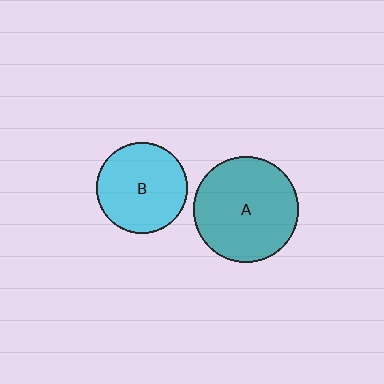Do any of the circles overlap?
No, none of the circles overlap.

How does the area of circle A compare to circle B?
Approximately 1.3 times.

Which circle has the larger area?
Circle A (teal).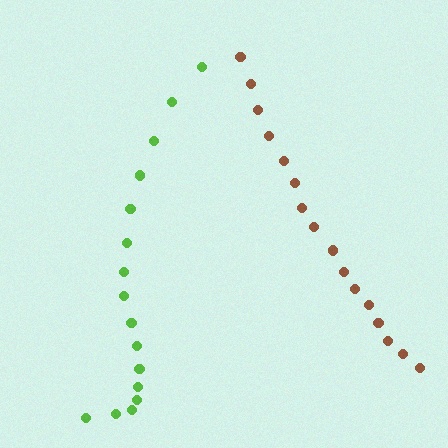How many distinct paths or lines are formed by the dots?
There are 2 distinct paths.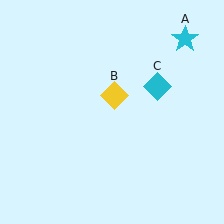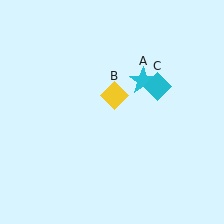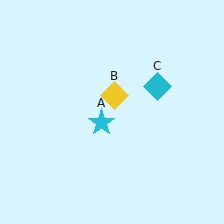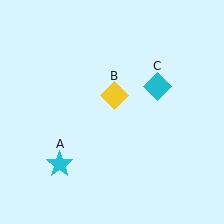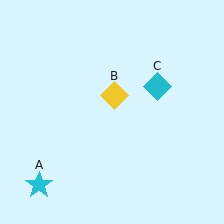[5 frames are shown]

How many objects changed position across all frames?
1 object changed position: cyan star (object A).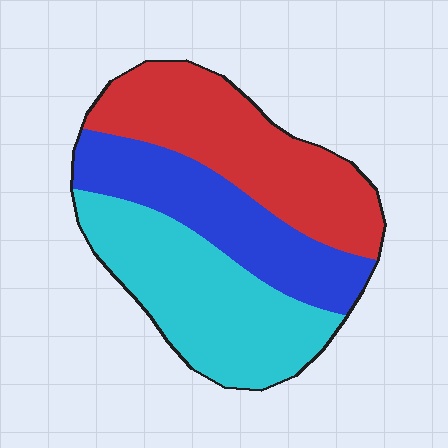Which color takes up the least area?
Blue, at roughly 30%.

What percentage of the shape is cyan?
Cyan covers around 35% of the shape.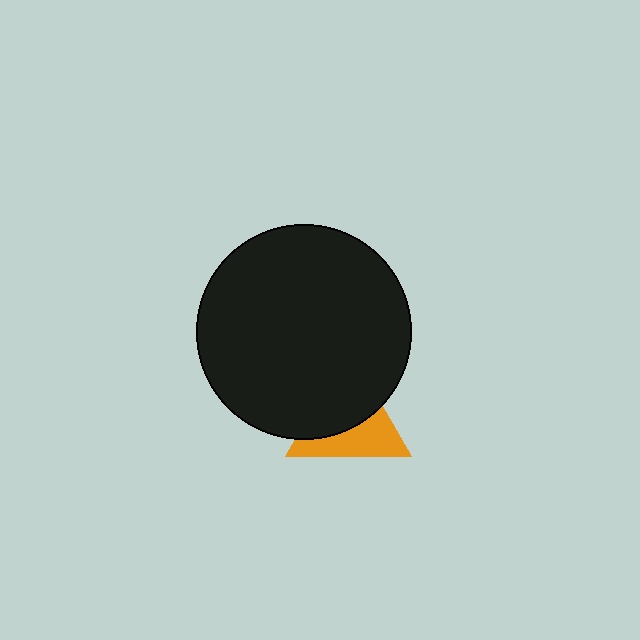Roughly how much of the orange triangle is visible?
About half of it is visible (roughly 46%).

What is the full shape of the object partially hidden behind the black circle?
The partially hidden object is an orange triangle.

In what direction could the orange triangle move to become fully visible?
The orange triangle could move down. That would shift it out from behind the black circle entirely.